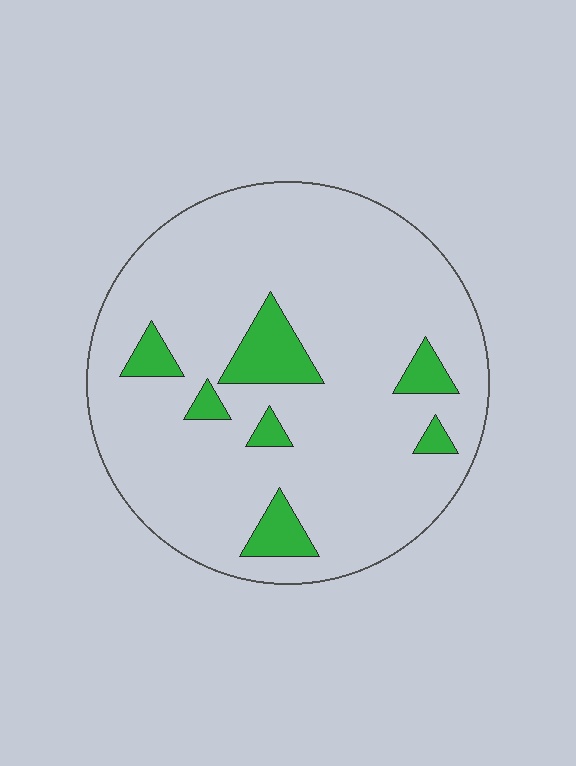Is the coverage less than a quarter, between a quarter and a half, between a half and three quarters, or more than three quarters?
Less than a quarter.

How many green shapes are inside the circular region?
7.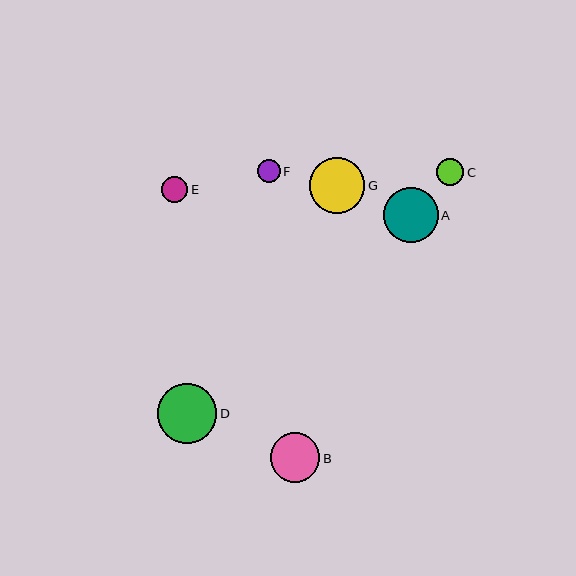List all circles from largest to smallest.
From largest to smallest: D, G, A, B, C, E, F.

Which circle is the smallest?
Circle F is the smallest with a size of approximately 23 pixels.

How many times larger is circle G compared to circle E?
Circle G is approximately 2.1 times the size of circle E.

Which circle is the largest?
Circle D is the largest with a size of approximately 60 pixels.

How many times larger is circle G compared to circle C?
Circle G is approximately 2.0 times the size of circle C.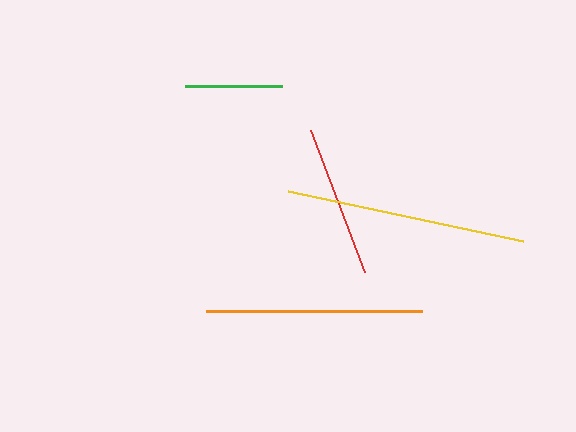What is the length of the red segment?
The red segment is approximately 152 pixels long.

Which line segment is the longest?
The yellow line is the longest at approximately 240 pixels.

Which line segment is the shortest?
The green line is the shortest at approximately 97 pixels.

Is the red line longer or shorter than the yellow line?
The yellow line is longer than the red line.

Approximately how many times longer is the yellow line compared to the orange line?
The yellow line is approximately 1.1 times the length of the orange line.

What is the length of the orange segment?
The orange segment is approximately 216 pixels long.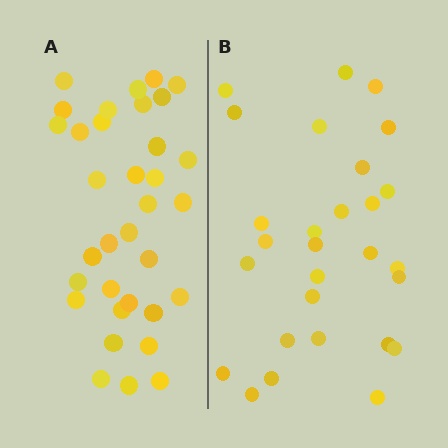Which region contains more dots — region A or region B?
Region A (the left region) has more dots.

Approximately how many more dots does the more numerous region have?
Region A has about 6 more dots than region B.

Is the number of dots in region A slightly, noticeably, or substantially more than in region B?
Region A has only slightly more — the two regions are fairly close. The ratio is roughly 1.2 to 1.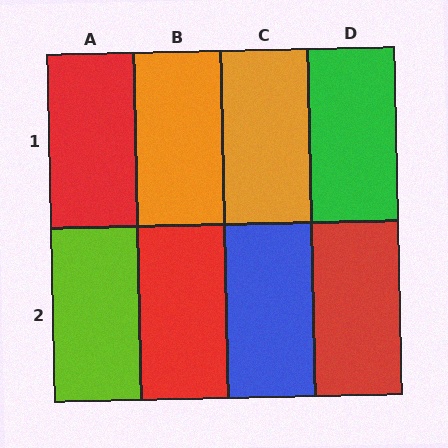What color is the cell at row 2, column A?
Lime.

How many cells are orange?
2 cells are orange.